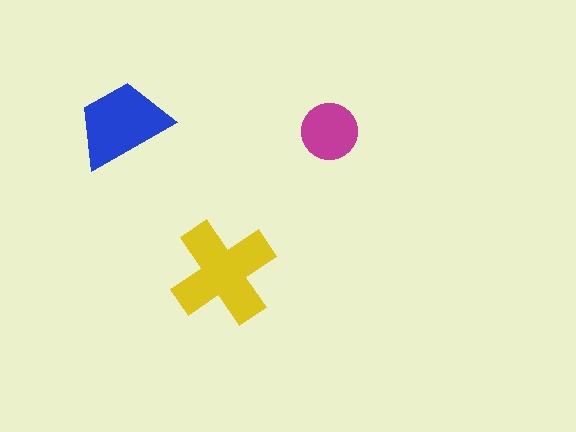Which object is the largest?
The yellow cross.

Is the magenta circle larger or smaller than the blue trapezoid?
Smaller.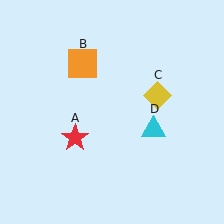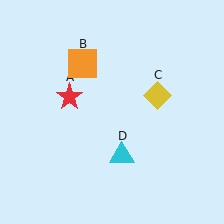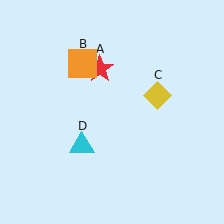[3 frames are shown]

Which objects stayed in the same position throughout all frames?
Orange square (object B) and yellow diamond (object C) remained stationary.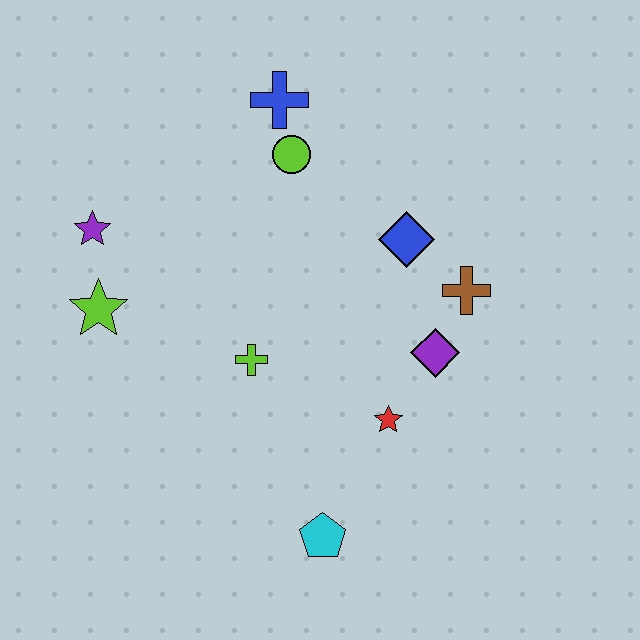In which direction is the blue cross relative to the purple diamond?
The blue cross is above the purple diamond.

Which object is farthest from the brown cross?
The purple star is farthest from the brown cross.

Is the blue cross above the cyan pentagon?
Yes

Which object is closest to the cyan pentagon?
The red star is closest to the cyan pentagon.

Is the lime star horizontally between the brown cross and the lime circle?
No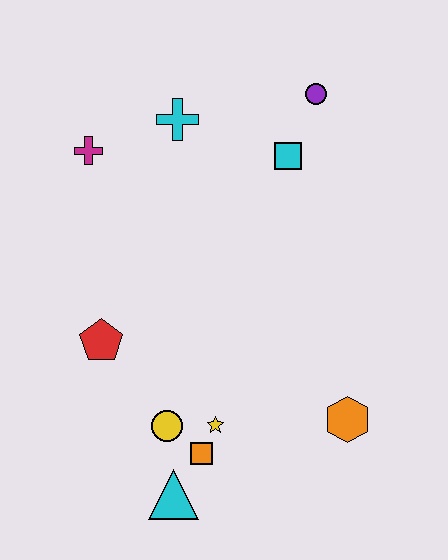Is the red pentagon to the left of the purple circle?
Yes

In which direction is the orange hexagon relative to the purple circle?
The orange hexagon is below the purple circle.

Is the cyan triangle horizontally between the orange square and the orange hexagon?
No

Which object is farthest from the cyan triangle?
The purple circle is farthest from the cyan triangle.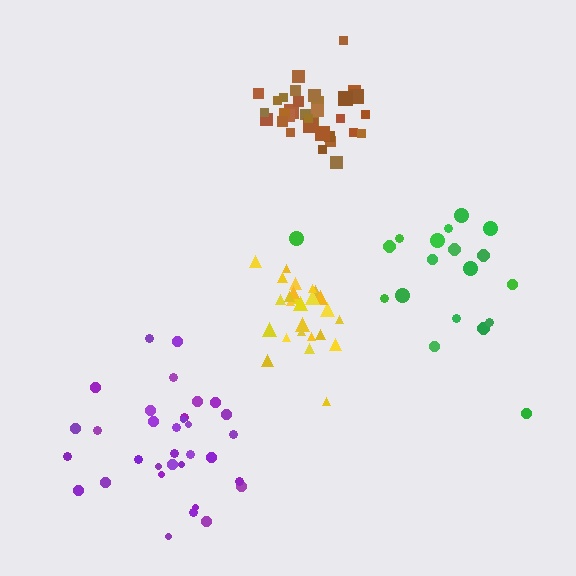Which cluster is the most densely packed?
Brown.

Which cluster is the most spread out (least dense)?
Green.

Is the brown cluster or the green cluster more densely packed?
Brown.